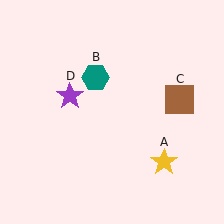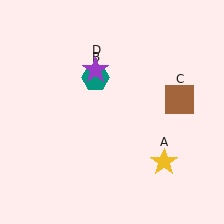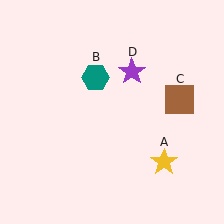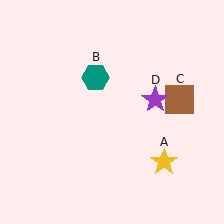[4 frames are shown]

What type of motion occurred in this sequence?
The purple star (object D) rotated clockwise around the center of the scene.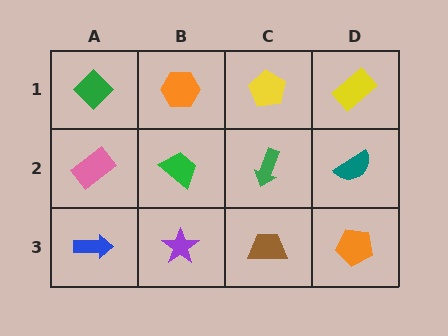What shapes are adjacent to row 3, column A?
A pink rectangle (row 2, column A), a purple star (row 3, column B).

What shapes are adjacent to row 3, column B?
A green trapezoid (row 2, column B), a blue arrow (row 3, column A), a brown trapezoid (row 3, column C).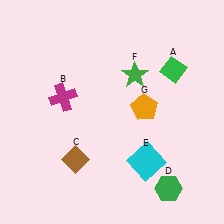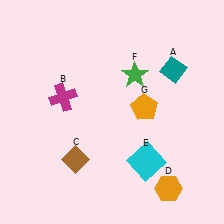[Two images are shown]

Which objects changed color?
A changed from green to teal. D changed from green to orange.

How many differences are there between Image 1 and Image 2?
There are 2 differences between the two images.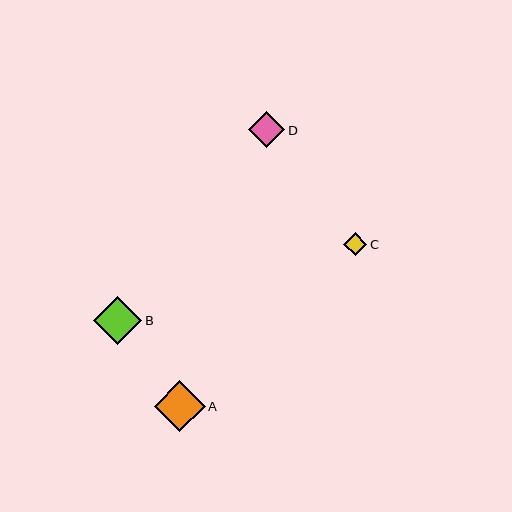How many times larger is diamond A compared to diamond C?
Diamond A is approximately 2.2 times the size of diamond C.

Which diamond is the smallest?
Diamond C is the smallest with a size of approximately 23 pixels.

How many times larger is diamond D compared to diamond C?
Diamond D is approximately 1.6 times the size of diamond C.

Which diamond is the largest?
Diamond A is the largest with a size of approximately 51 pixels.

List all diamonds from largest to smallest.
From largest to smallest: A, B, D, C.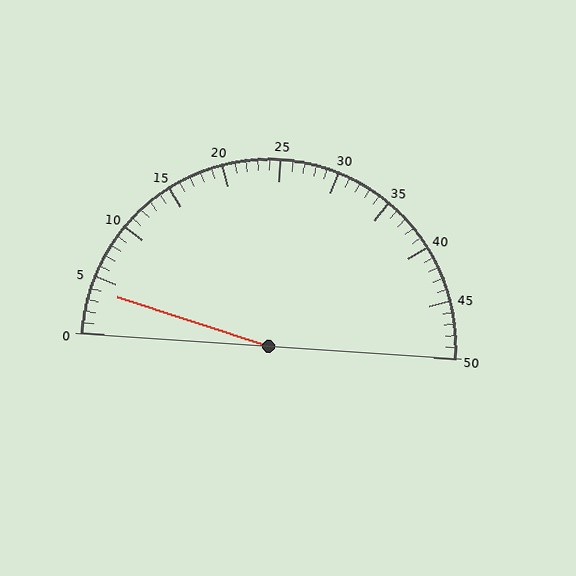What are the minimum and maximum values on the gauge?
The gauge ranges from 0 to 50.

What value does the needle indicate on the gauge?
The needle indicates approximately 4.